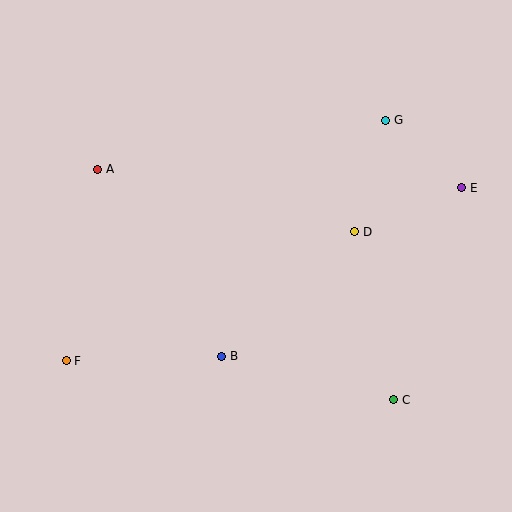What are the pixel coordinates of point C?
Point C is at (394, 400).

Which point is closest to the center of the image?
Point D at (355, 232) is closest to the center.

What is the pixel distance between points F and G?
The distance between F and G is 400 pixels.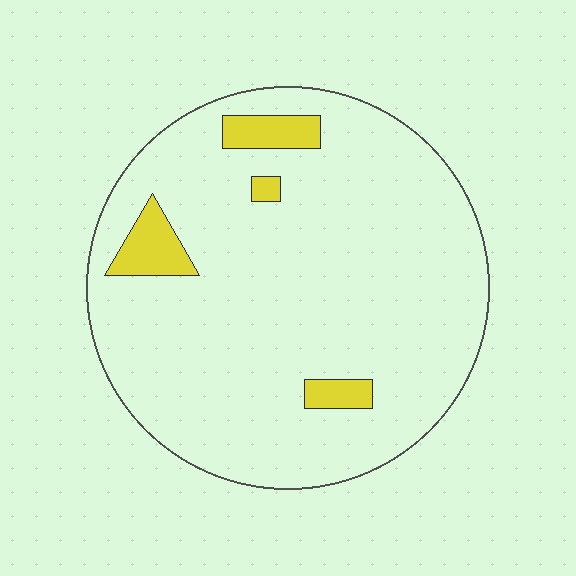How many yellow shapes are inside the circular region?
4.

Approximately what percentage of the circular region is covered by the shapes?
Approximately 10%.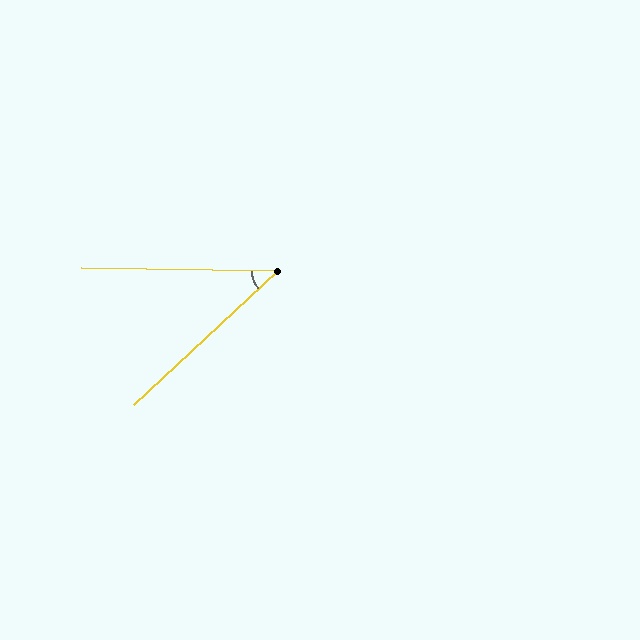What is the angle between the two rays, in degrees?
Approximately 44 degrees.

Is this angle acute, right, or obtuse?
It is acute.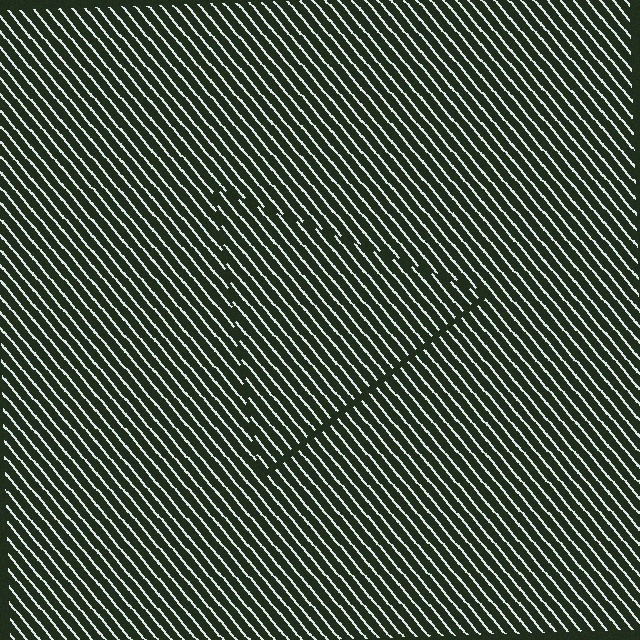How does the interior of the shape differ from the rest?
The interior of the shape contains the same grating, shifted by half a period — the contour is defined by the phase discontinuity where line-ends from the inner and outer gratings abut.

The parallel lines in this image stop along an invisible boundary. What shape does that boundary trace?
An illusory triangle. The interior of the shape contains the same grating, shifted by half a period — the contour is defined by the phase discontinuity where line-ends from the inner and outer gratings abut.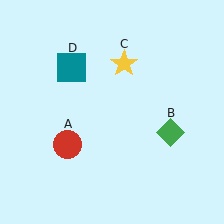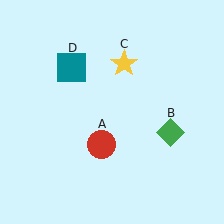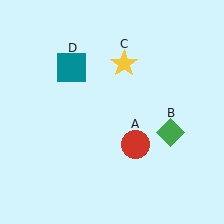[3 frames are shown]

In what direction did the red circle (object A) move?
The red circle (object A) moved right.